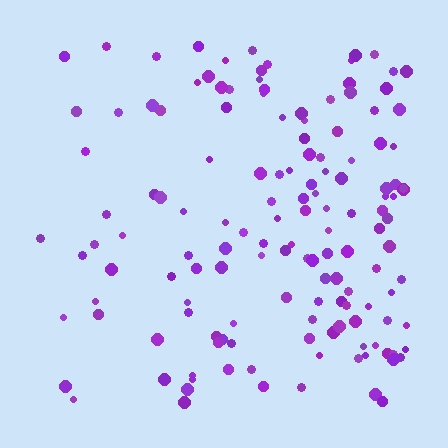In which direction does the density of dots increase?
From left to right, with the right side densest.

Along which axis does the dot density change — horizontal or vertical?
Horizontal.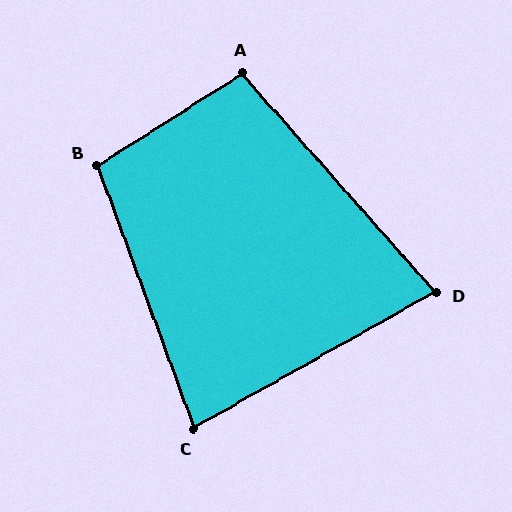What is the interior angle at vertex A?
Approximately 99 degrees (obtuse).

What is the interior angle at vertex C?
Approximately 81 degrees (acute).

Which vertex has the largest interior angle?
B, at approximately 102 degrees.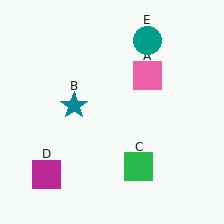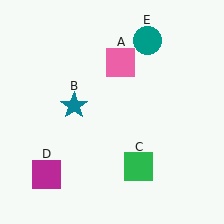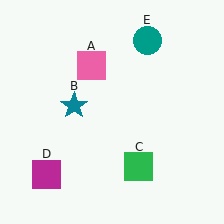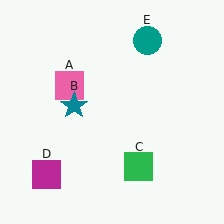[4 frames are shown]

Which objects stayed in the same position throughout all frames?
Teal star (object B) and green square (object C) and magenta square (object D) and teal circle (object E) remained stationary.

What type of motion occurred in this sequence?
The pink square (object A) rotated counterclockwise around the center of the scene.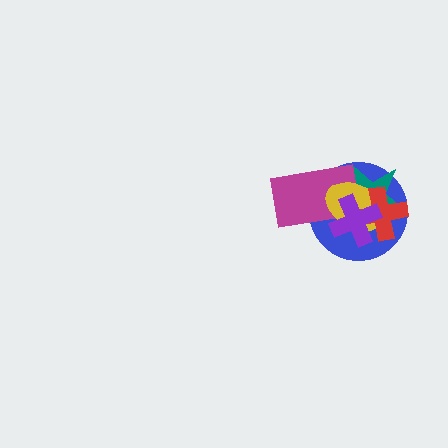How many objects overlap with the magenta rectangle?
4 objects overlap with the magenta rectangle.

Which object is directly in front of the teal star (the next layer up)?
The magenta rectangle is directly in front of the teal star.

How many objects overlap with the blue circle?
5 objects overlap with the blue circle.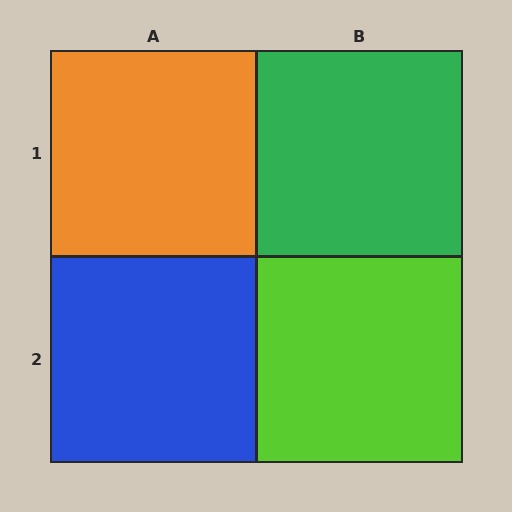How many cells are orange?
1 cell is orange.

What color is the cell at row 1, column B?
Green.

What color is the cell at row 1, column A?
Orange.